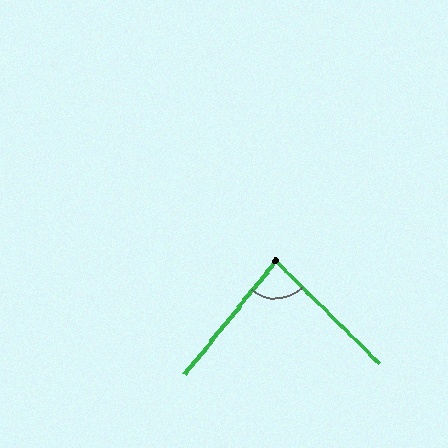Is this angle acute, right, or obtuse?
It is acute.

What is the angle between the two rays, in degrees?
Approximately 84 degrees.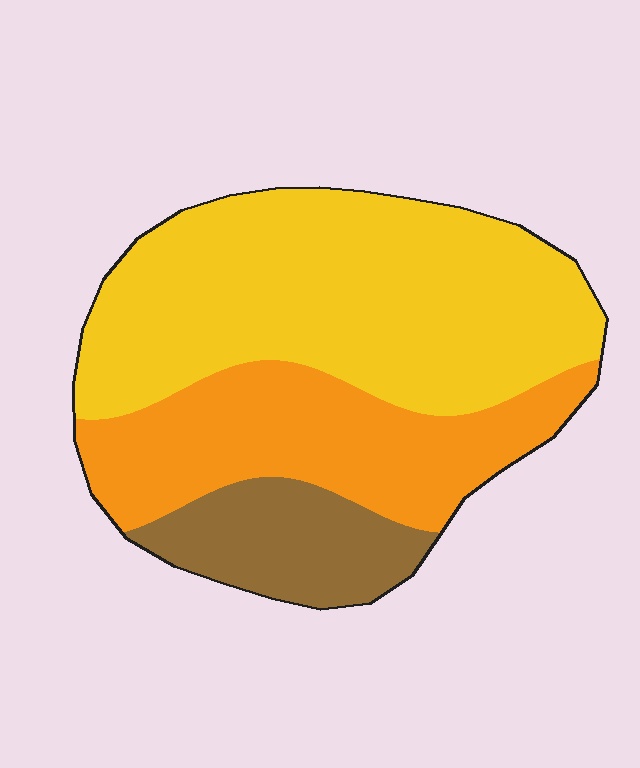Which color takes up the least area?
Brown, at roughly 15%.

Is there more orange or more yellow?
Yellow.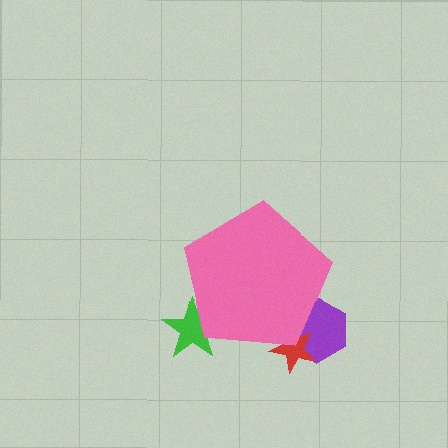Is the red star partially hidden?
Yes, the red star is partially hidden behind the pink pentagon.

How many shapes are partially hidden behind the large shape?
3 shapes are partially hidden.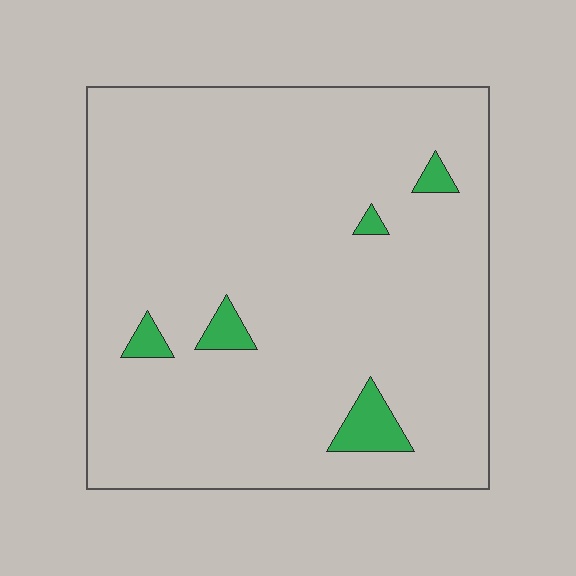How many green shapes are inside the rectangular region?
5.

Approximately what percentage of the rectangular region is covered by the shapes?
Approximately 5%.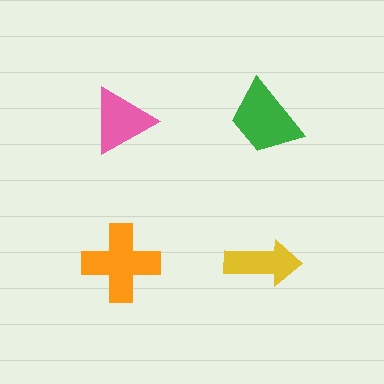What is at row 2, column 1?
An orange cross.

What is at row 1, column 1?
A pink triangle.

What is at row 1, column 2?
A green trapezoid.